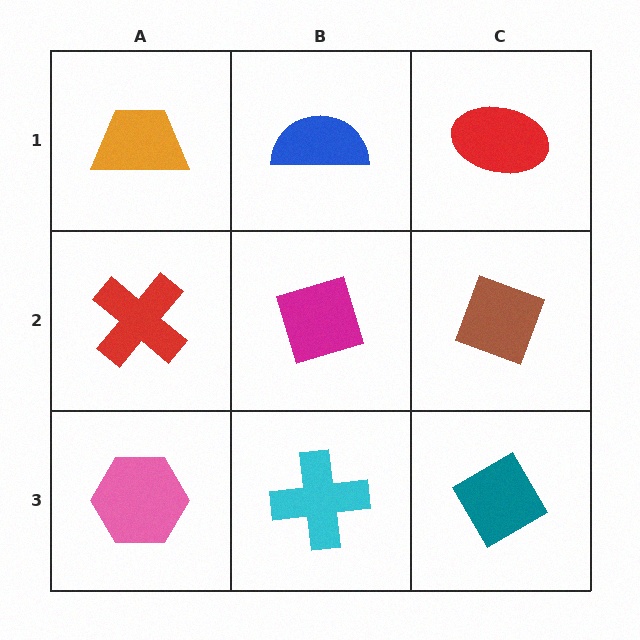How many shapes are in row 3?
3 shapes.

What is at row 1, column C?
A red ellipse.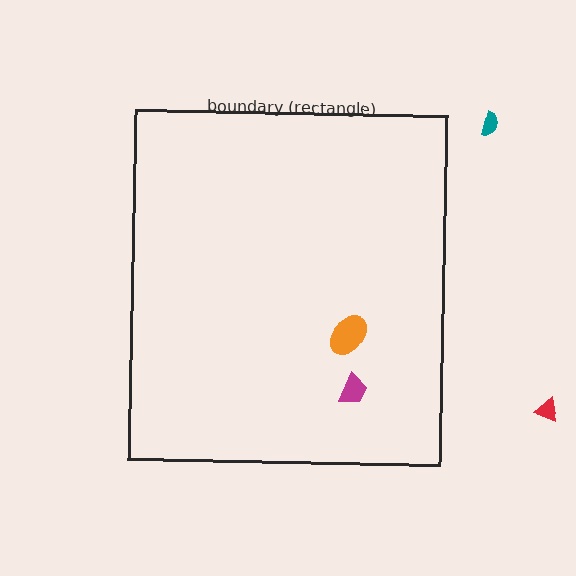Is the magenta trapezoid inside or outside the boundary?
Inside.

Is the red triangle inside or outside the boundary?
Outside.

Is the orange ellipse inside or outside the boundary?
Inside.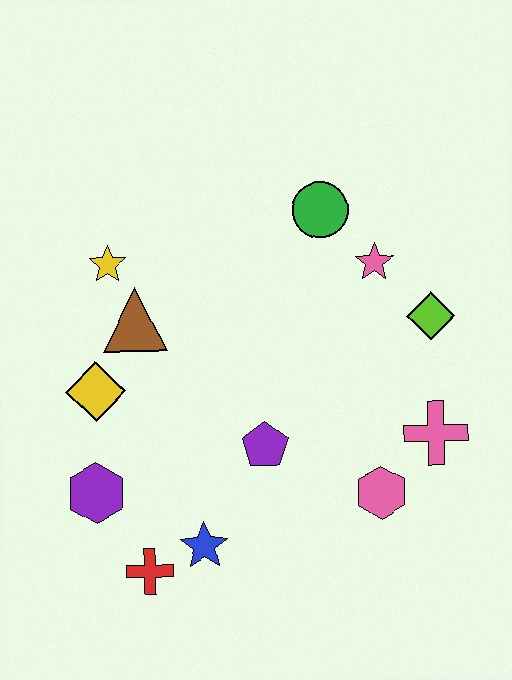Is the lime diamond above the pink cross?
Yes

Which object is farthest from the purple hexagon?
The lime diamond is farthest from the purple hexagon.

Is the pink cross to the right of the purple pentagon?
Yes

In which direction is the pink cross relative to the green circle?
The pink cross is below the green circle.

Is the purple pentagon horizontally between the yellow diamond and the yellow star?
No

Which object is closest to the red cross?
The blue star is closest to the red cross.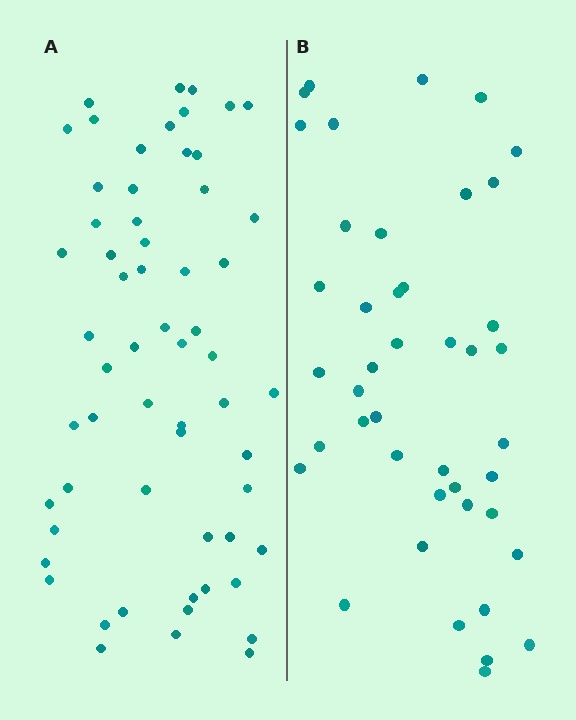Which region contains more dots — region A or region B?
Region A (the left region) has more dots.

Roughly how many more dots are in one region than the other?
Region A has approximately 15 more dots than region B.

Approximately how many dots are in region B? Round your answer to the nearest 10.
About 40 dots. (The exact count is 43, which rounds to 40.)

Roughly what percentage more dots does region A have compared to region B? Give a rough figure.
About 40% more.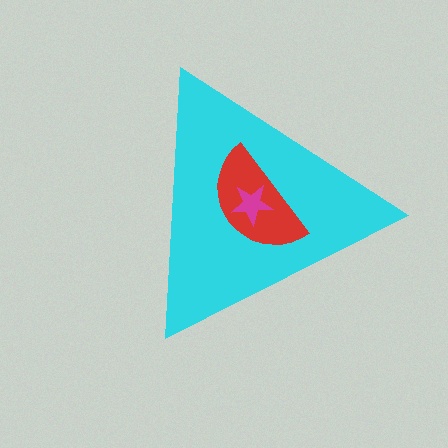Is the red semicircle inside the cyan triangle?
Yes.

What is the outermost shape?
The cyan triangle.